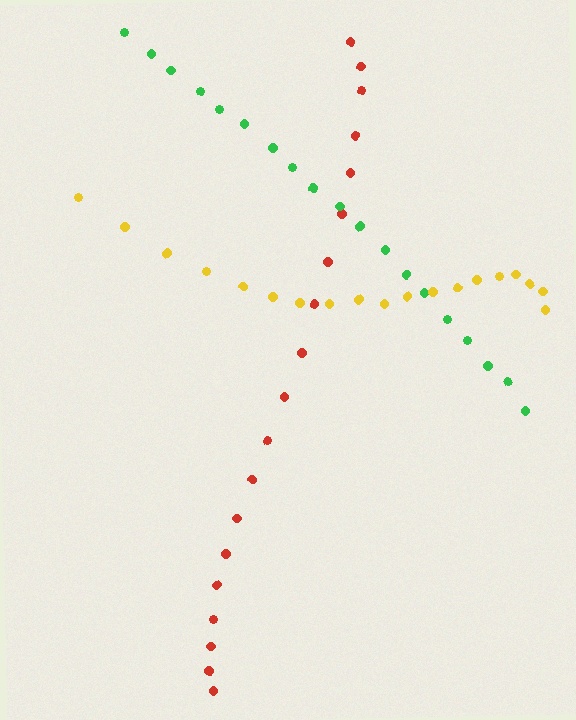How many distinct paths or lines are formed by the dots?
There are 3 distinct paths.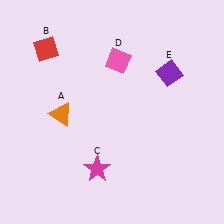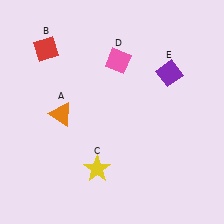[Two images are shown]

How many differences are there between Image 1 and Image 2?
There is 1 difference between the two images.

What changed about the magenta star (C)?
In Image 1, C is magenta. In Image 2, it changed to yellow.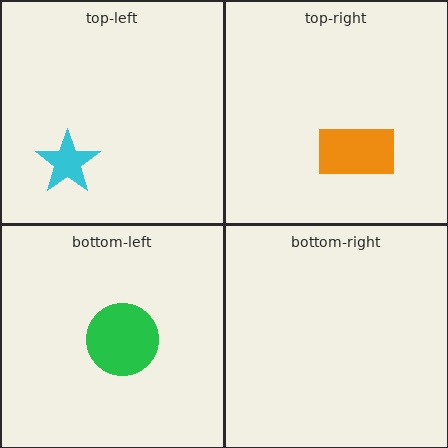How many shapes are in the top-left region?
1.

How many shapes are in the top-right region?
1.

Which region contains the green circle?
The bottom-left region.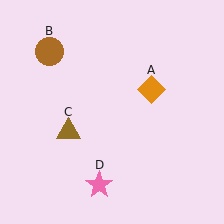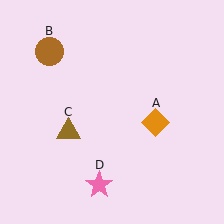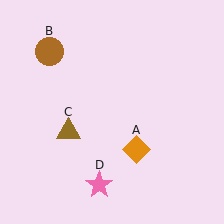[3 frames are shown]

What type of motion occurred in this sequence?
The orange diamond (object A) rotated clockwise around the center of the scene.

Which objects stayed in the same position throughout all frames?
Brown circle (object B) and brown triangle (object C) and pink star (object D) remained stationary.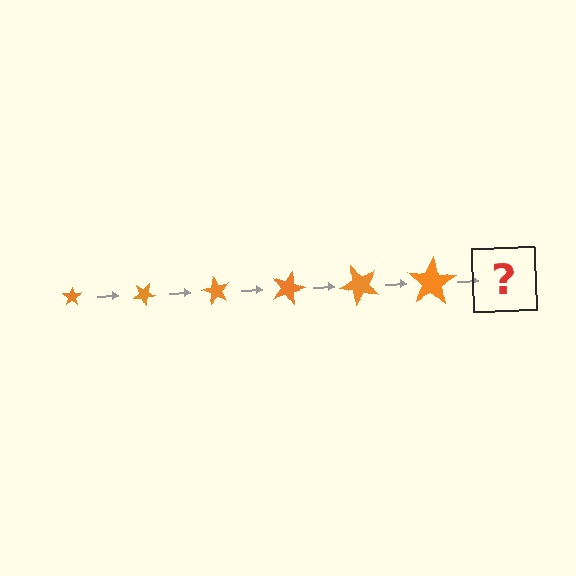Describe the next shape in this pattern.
It should be a star, larger than the previous one and rotated 180 degrees from the start.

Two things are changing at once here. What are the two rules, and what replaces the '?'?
The two rules are that the star grows larger each step and it rotates 30 degrees each step. The '?' should be a star, larger than the previous one and rotated 180 degrees from the start.